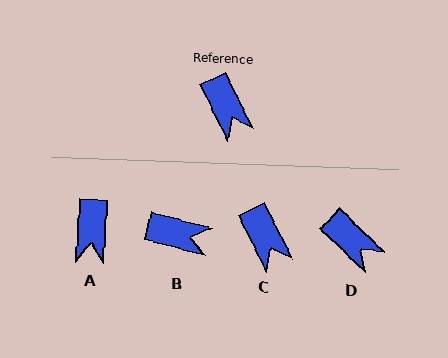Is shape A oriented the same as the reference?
No, it is off by about 30 degrees.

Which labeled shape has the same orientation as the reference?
C.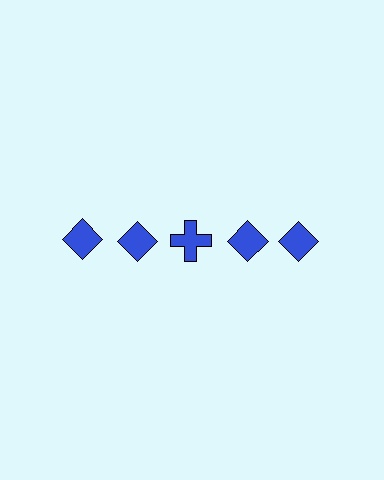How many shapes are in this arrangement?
There are 5 shapes arranged in a grid pattern.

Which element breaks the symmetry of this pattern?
The blue cross in the top row, center column breaks the symmetry. All other shapes are blue diamonds.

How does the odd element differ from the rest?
It has a different shape: cross instead of diamond.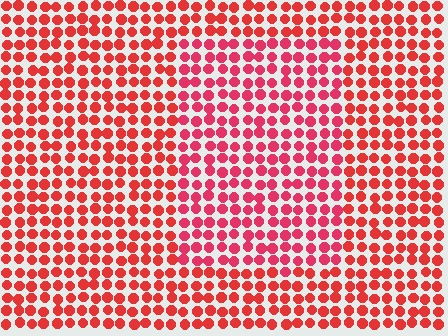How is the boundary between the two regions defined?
The boundary is defined purely by a slight shift in hue (about 17 degrees). Spacing, size, and orientation are identical on both sides.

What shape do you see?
I see a rectangle.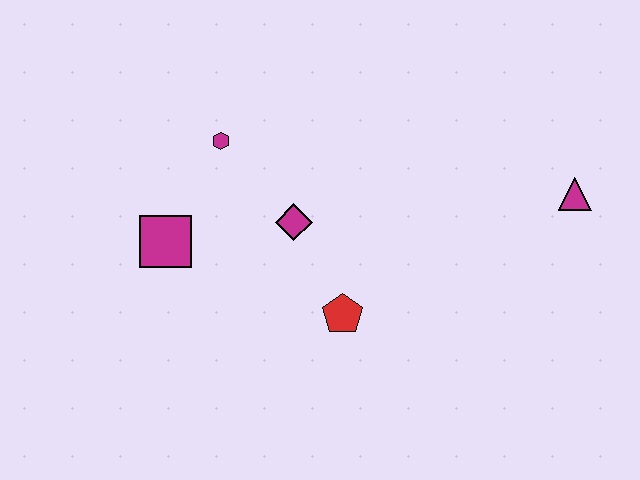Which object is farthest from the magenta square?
The magenta triangle is farthest from the magenta square.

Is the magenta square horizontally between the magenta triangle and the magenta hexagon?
No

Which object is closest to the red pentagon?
The magenta diamond is closest to the red pentagon.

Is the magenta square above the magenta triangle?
No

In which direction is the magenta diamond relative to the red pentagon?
The magenta diamond is above the red pentagon.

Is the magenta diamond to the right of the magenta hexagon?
Yes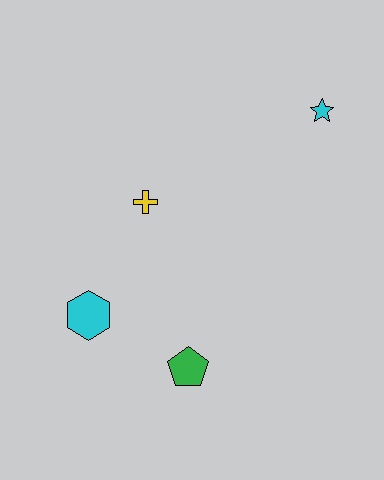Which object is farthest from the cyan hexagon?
The cyan star is farthest from the cyan hexagon.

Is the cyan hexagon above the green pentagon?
Yes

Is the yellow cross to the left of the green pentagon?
Yes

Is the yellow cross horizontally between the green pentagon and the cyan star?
No